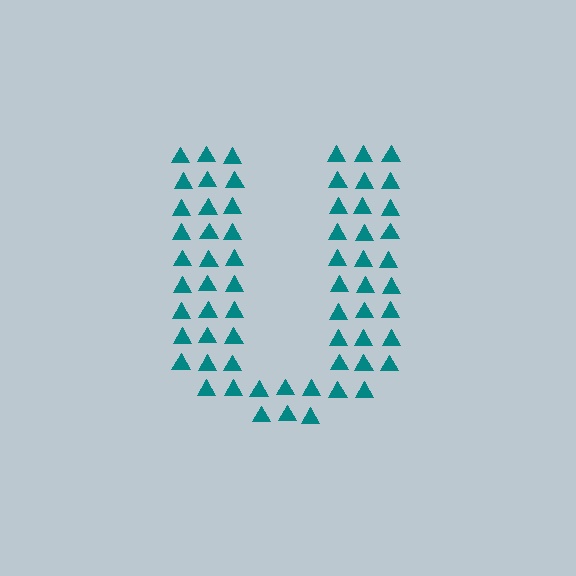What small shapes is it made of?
It is made of small triangles.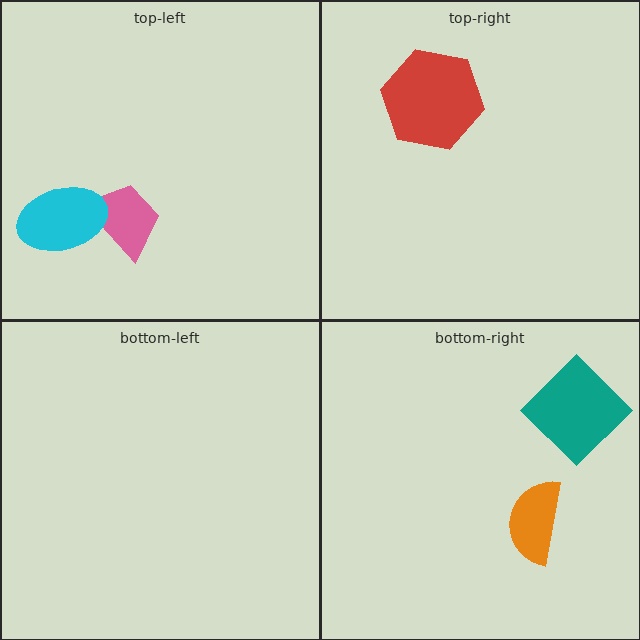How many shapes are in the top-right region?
1.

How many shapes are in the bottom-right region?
2.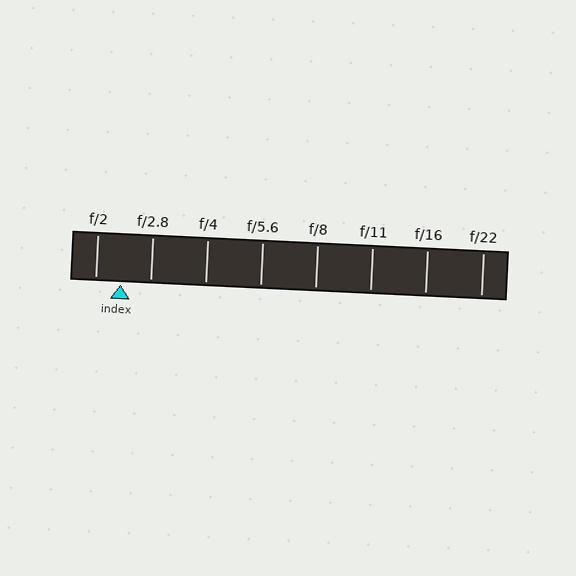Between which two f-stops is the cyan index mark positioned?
The index mark is between f/2 and f/2.8.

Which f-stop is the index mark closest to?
The index mark is closest to f/2.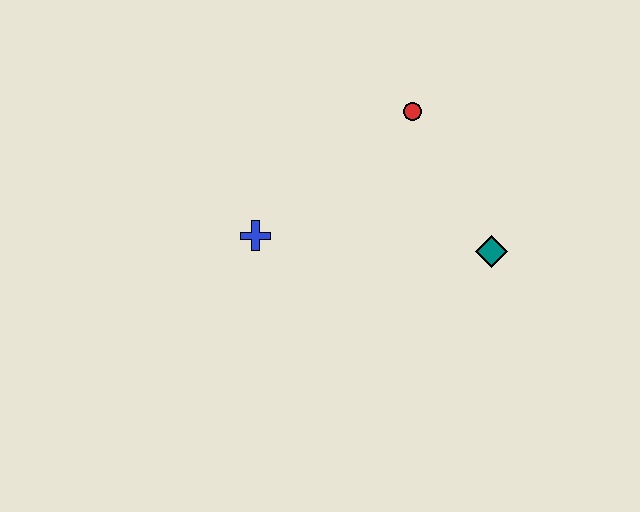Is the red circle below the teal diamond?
No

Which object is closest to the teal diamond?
The red circle is closest to the teal diamond.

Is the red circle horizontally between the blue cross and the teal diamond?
Yes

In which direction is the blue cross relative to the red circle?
The blue cross is to the left of the red circle.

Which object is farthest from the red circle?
The blue cross is farthest from the red circle.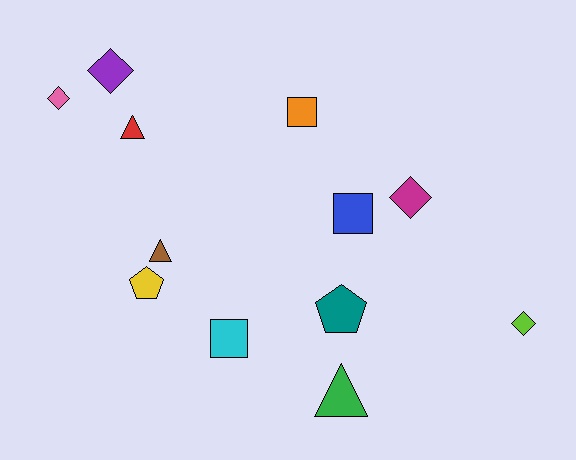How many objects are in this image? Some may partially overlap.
There are 12 objects.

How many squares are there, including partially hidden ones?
There are 3 squares.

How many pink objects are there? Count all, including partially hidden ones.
There is 1 pink object.